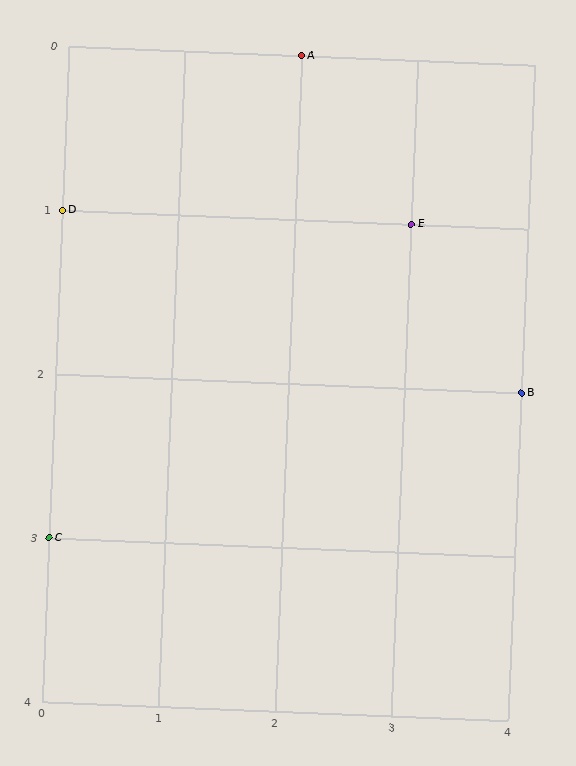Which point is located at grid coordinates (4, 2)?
Point B is at (4, 2).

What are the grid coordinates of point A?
Point A is at grid coordinates (2, 0).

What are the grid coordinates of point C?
Point C is at grid coordinates (0, 3).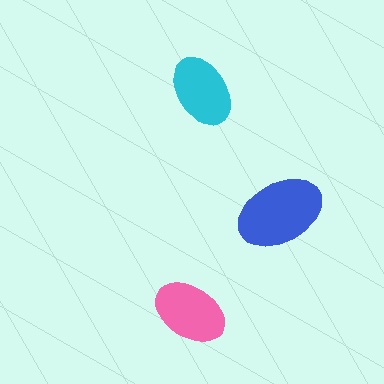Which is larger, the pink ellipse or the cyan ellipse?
The pink one.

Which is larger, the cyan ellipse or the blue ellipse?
The blue one.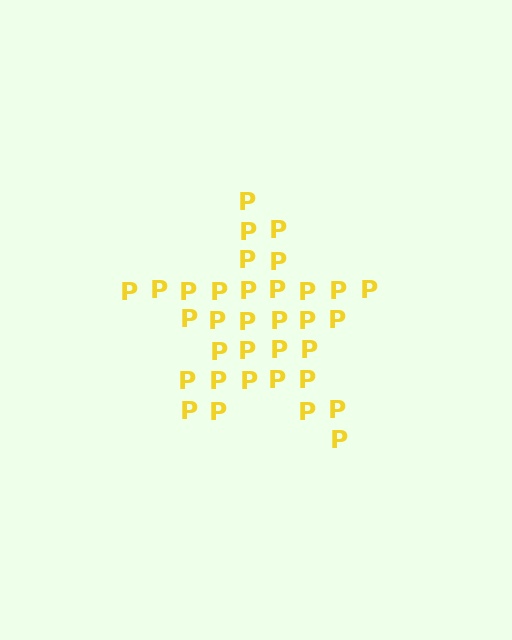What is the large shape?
The large shape is a star.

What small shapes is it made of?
It is made of small letter P's.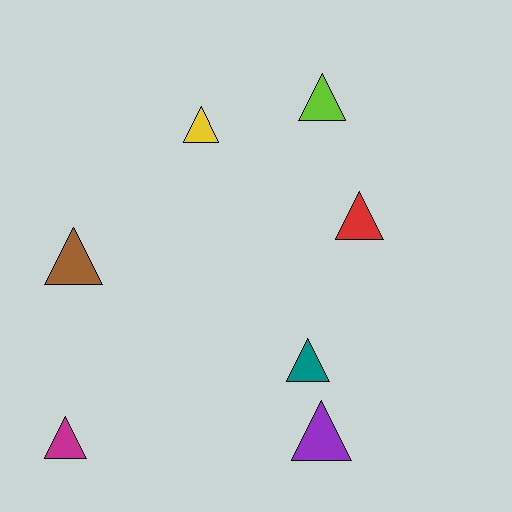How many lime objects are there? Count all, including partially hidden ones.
There is 1 lime object.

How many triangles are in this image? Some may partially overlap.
There are 7 triangles.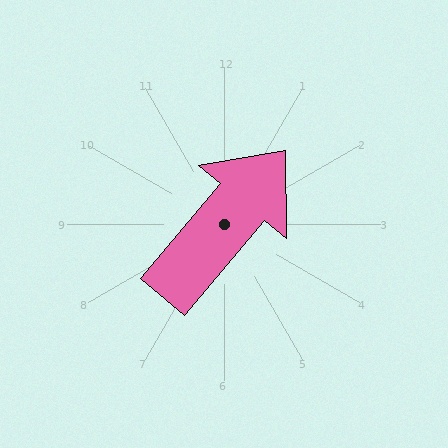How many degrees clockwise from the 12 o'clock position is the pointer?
Approximately 40 degrees.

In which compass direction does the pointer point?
Northeast.